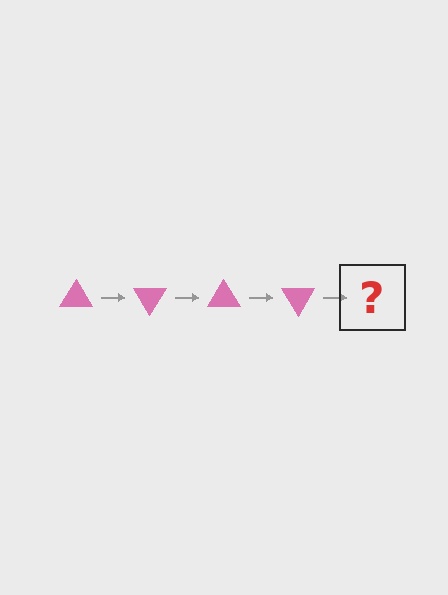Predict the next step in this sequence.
The next step is a pink triangle rotated 240 degrees.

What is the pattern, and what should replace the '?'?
The pattern is that the triangle rotates 60 degrees each step. The '?' should be a pink triangle rotated 240 degrees.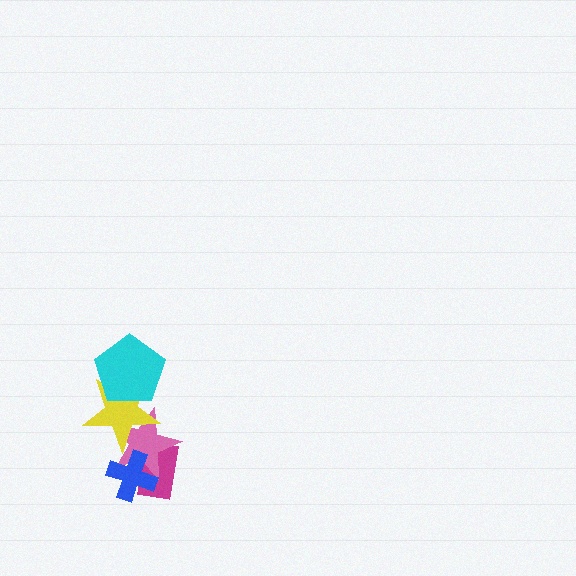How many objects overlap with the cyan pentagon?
1 object overlaps with the cyan pentagon.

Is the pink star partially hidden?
Yes, it is partially covered by another shape.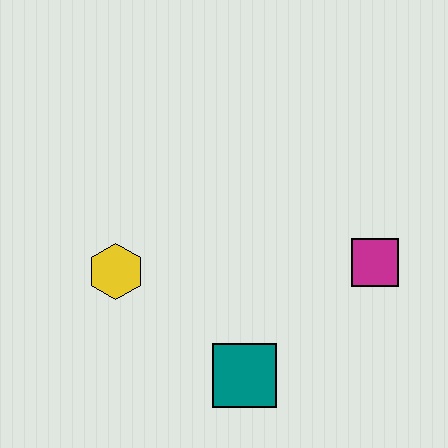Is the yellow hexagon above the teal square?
Yes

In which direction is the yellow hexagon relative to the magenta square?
The yellow hexagon is to the left of the magenta square.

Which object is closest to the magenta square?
The teal square is closest to the magenta square.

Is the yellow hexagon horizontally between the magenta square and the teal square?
No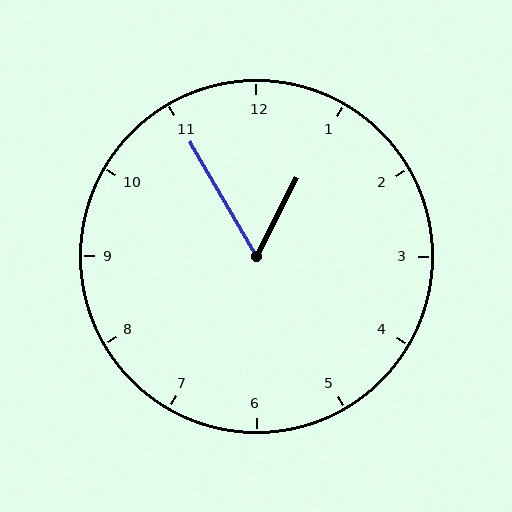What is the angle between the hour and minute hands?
Approximately 58 degrees.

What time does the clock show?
12:55.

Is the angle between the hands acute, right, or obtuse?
It is acute.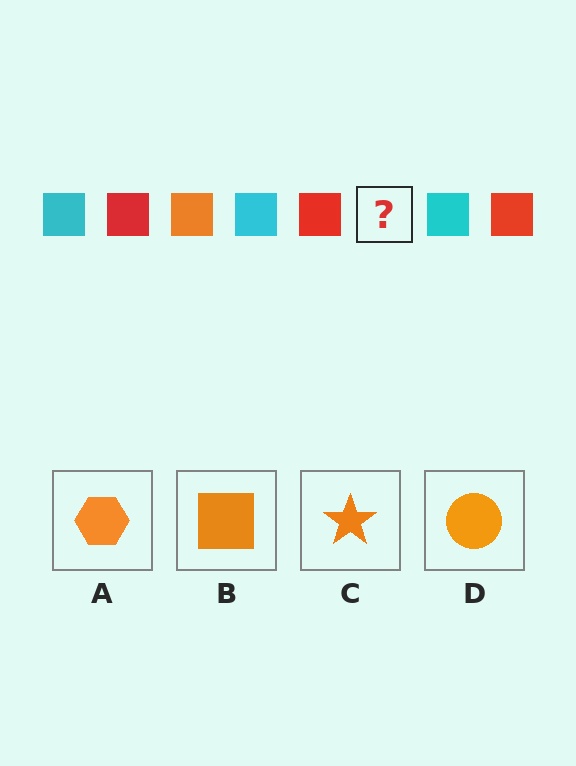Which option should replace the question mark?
Option B.